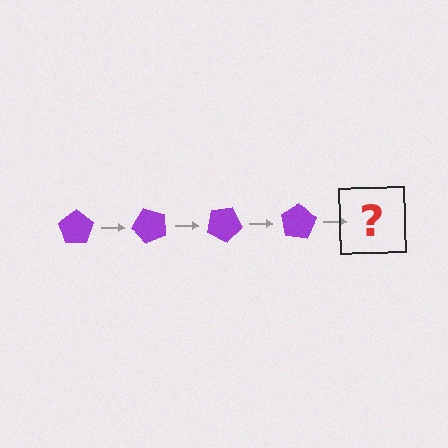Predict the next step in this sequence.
The next step is a purple pentagon rotated 200 degrees.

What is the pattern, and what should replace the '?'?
The pattern is that the pentagon rotates 50 degrees each step. The '?' should be a purple pentagon rotated 200 degrees.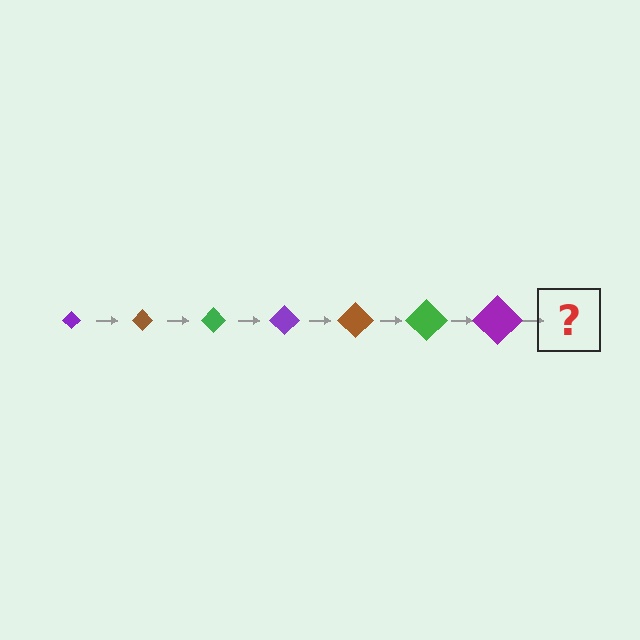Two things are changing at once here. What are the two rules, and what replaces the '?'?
The two rules are that the diamond grows larger each step and the color cycles through purple, brown, and green. The '?' should be a brown diamond, larger than the previous one.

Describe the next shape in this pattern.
It should be a brown diamond, larger than the previous one.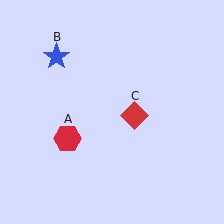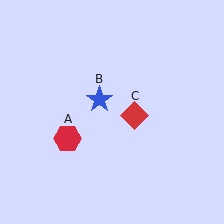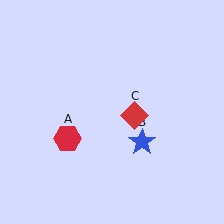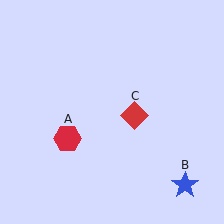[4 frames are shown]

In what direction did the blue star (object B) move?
The blue star (object B) moved down and to the right.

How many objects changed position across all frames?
1 object changed position: blue star (object B).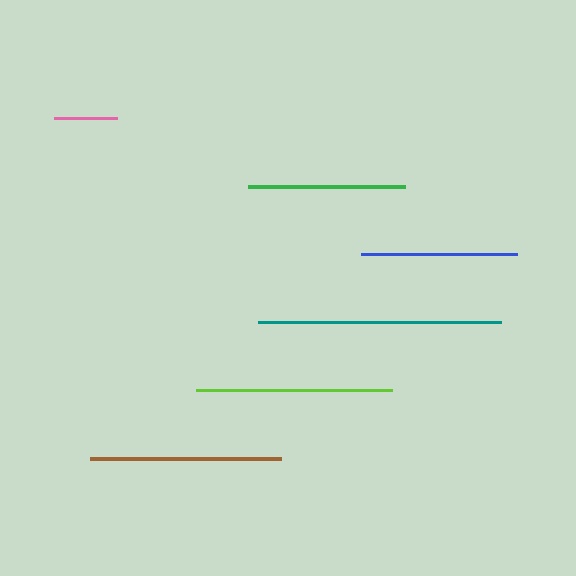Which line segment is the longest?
The teal line is the longest at approximately 243 pixels.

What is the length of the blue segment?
The blue segment is approximately 155 pixels long.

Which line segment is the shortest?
The pink line is the shortest at approximately 63 pixels.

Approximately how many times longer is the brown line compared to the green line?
The brown line is approximately 1.2 times the length of the green line.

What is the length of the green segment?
The green segment is approximately 157 pixels long.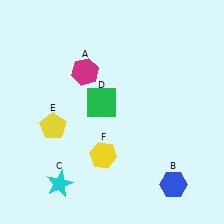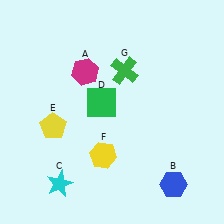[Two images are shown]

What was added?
A green cross (G) was added in Image 2.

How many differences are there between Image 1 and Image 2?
There is 1 difference between the two images.